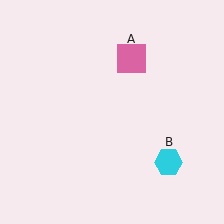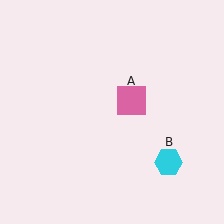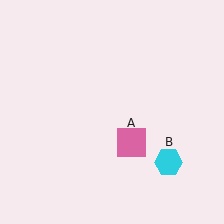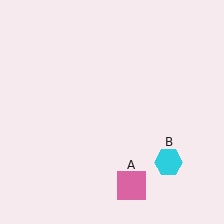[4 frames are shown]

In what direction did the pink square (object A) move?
The pink square (object A) moved down.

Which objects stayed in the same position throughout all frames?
Cyan hexagon (object B) remained stationary.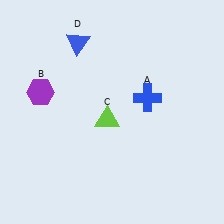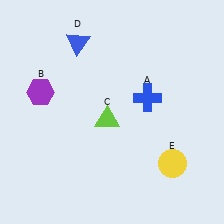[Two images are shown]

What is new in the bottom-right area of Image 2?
A yellow circle (E) was added in the bottom-right area of Image 2.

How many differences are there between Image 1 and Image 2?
There is 1 difference between the two images.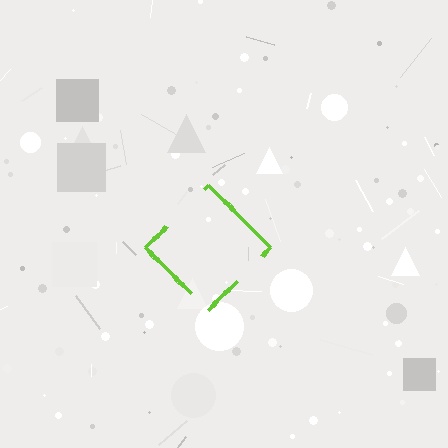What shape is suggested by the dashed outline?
The dashed outline suggests a diamond.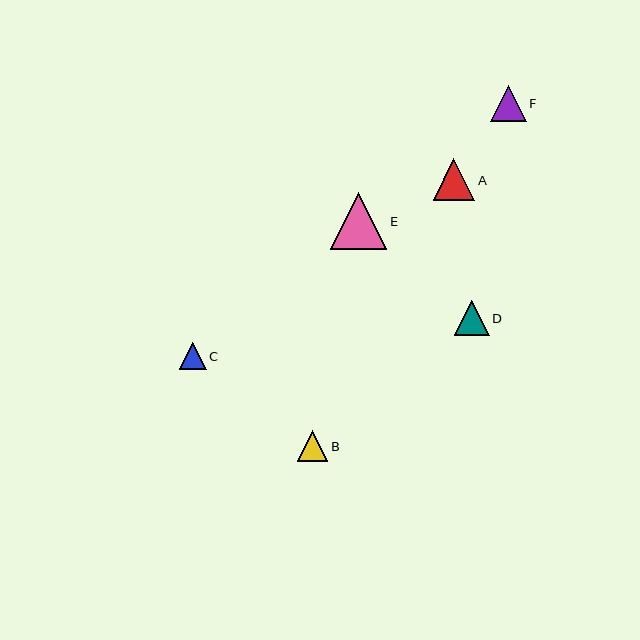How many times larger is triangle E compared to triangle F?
Triangle E is approximately 1.6 times the size of triangle F.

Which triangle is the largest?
Triangle E is the largest with a size of approximately 57 pixels.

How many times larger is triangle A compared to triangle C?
Triangle A is approximately 1.5 times the size of triangle C.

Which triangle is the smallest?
Triangle C is the smallest with a size of approximately 27 pixels.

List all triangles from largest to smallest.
From largest to smallest: E, A, F, D, B, C.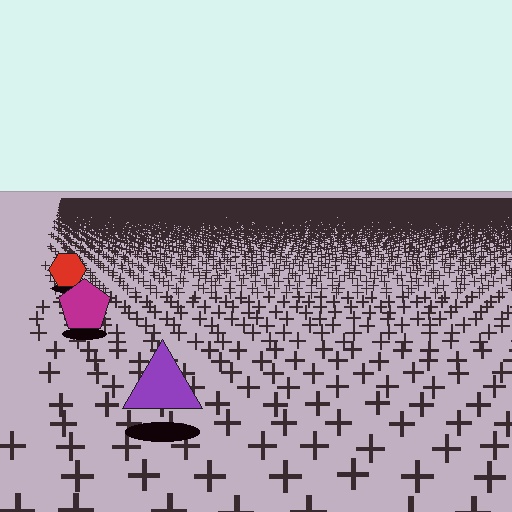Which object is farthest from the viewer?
The red hexagon is farthest from the viewer. It appears smaller and the ground texture around it is denser.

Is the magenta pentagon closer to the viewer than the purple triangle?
No. The purple triangle is closer — you can tell from the texture gradient: the ground texture is coarser near it.